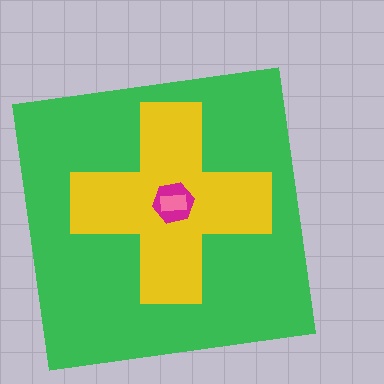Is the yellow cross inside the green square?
Yes.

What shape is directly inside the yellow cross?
The magenta hexagon.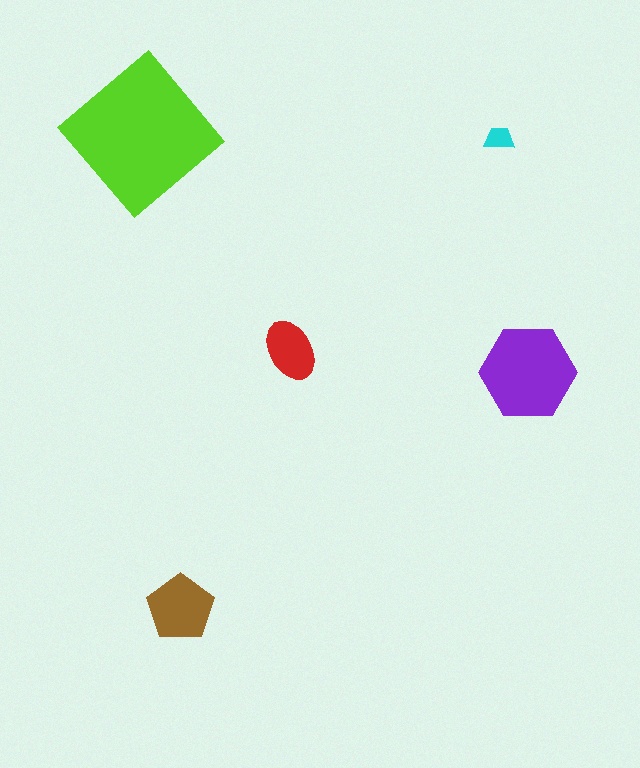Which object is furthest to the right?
The purple hexagon is rightmost.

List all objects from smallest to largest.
The cyan trapezoid, the red ellipse, the brown pentagon, the purple hexagon, the lime diamond.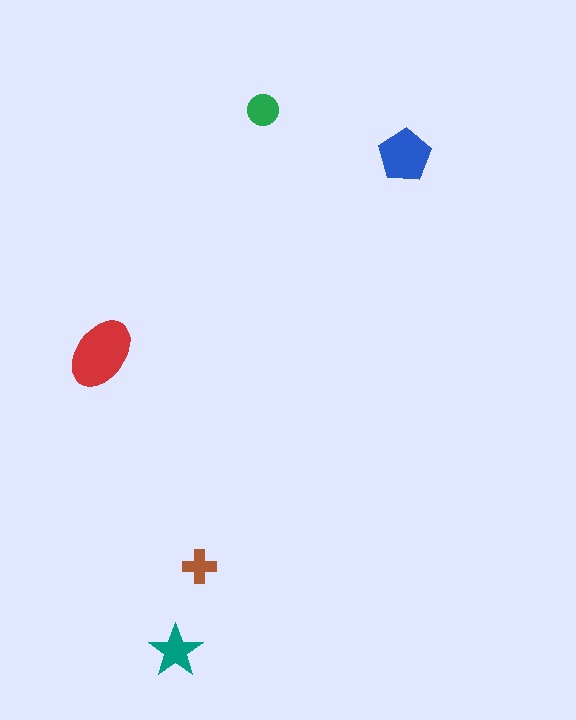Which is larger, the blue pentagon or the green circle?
The blue pentagon.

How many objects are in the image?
There are 5 objects in the image.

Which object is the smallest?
The brown cross.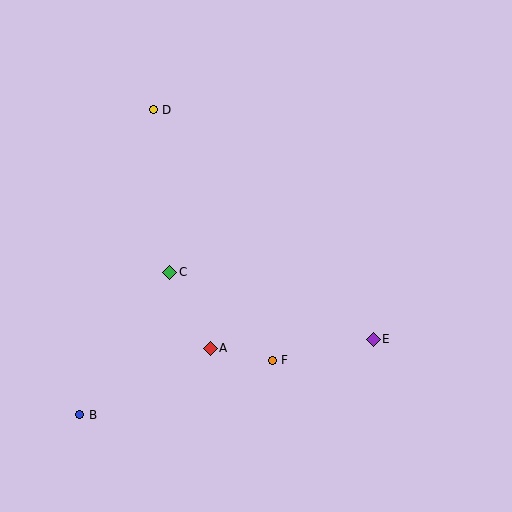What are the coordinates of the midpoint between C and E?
The midpoint between C and E is at (272, 306).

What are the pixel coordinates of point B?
Point B is at (80, 415).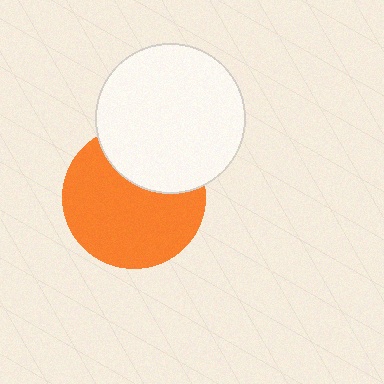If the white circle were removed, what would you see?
You would see the complete orange circle.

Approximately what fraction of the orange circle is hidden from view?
Roughly 31% of the orange circle is hidden behind the white circle.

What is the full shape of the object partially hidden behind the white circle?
The partially hidden object is an orange circle.